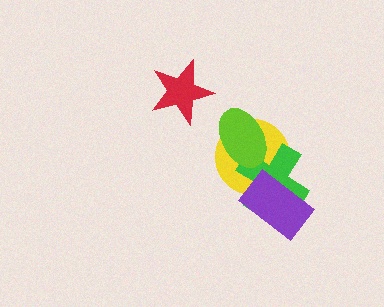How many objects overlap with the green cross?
3 objects overlap with the green cross.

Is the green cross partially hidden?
Yes, it is partially covered by another shape.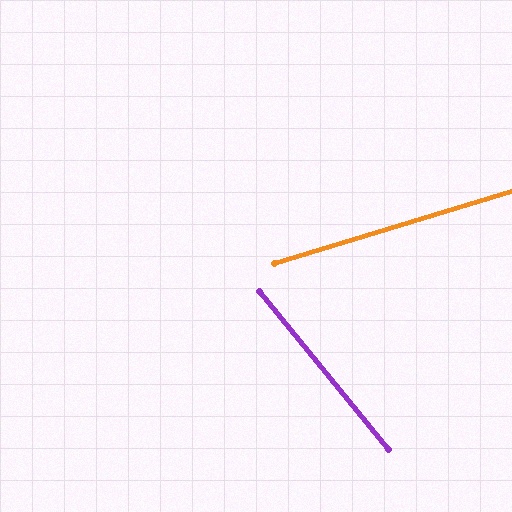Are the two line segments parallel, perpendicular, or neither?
Neither parallel nor perpendicular — they differ by about 68°.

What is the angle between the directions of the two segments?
Approximately 68 degrees.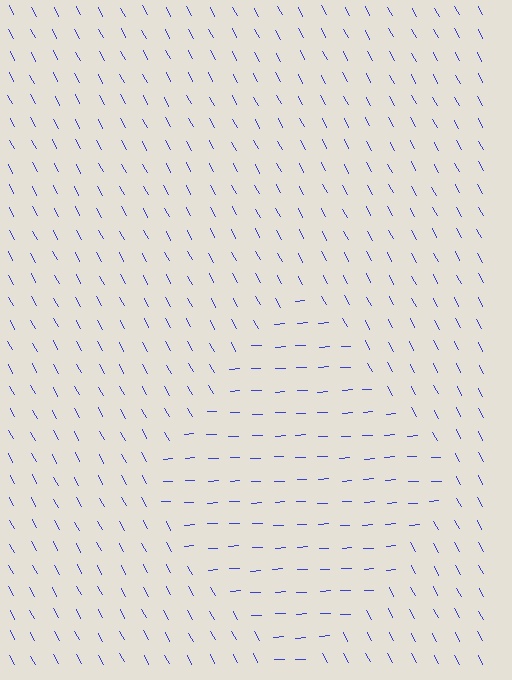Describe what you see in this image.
The image is filled with small blue line segments. A diamond region in the image has lines oriented differently from the surrounding lines, creating a visible texture boundary.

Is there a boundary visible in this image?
Yes, there is a texture boundary formed by a change in line orientation.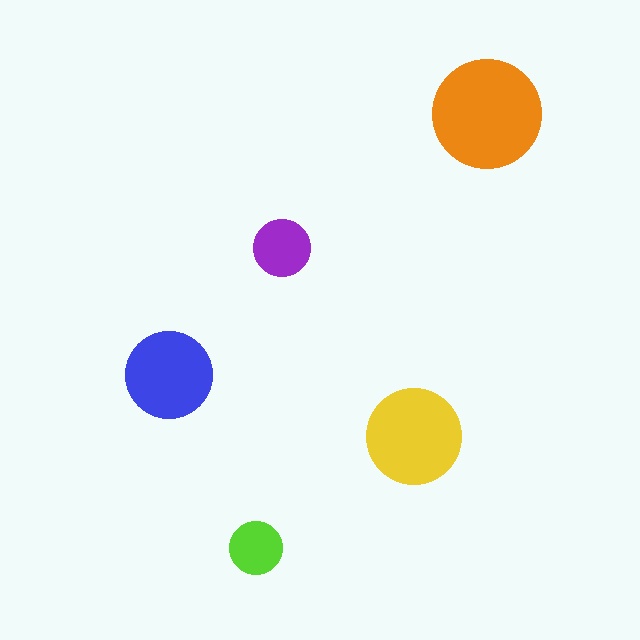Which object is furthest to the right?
The orange circle is rightmost.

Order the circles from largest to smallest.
the orange one, the yellow one, the blue one, the purple one, the lime one.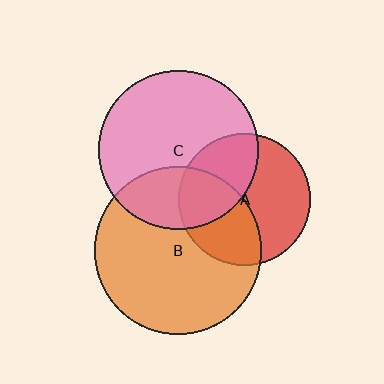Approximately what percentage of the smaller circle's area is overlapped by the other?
Approximately 30%.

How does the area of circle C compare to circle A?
Approximately 1.5 times.